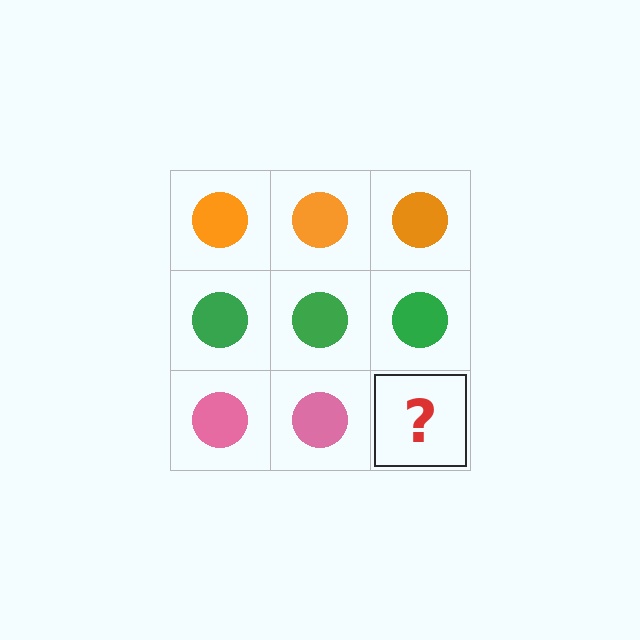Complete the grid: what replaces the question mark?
The question mark should be replaced with a pink circle.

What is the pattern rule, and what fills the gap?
The rule is that each row has a consistent color. The gap should be filled with a pink circle.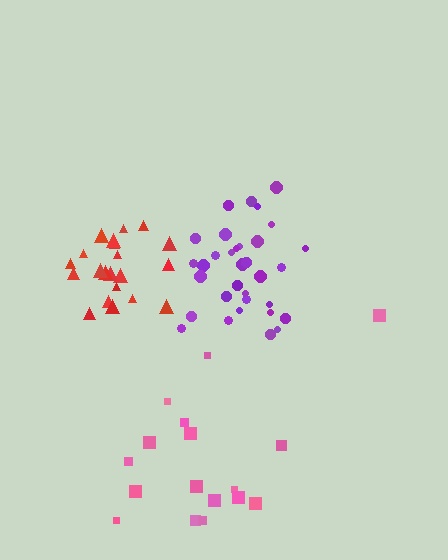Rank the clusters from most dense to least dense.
purple, red, pink.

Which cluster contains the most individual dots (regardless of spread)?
Purple (33).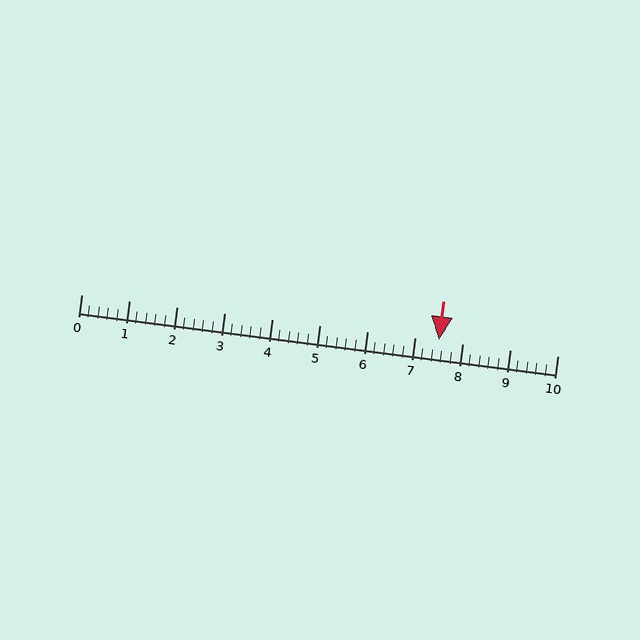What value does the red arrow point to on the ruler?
The red arrow points to approximately 7.5.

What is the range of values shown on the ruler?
The ruler shows values from 0 to 10.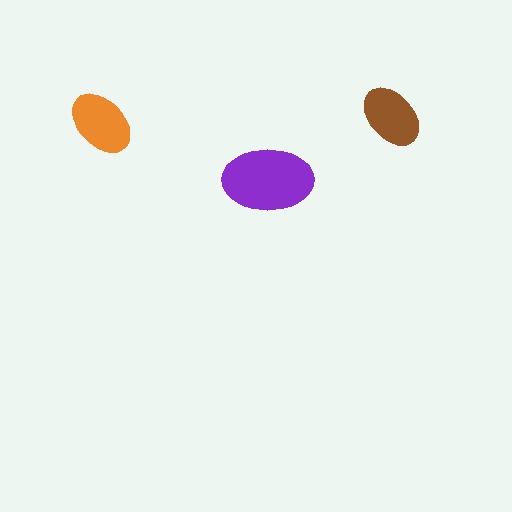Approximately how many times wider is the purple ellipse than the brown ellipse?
About 1.5 times wider.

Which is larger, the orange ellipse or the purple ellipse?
The purple one.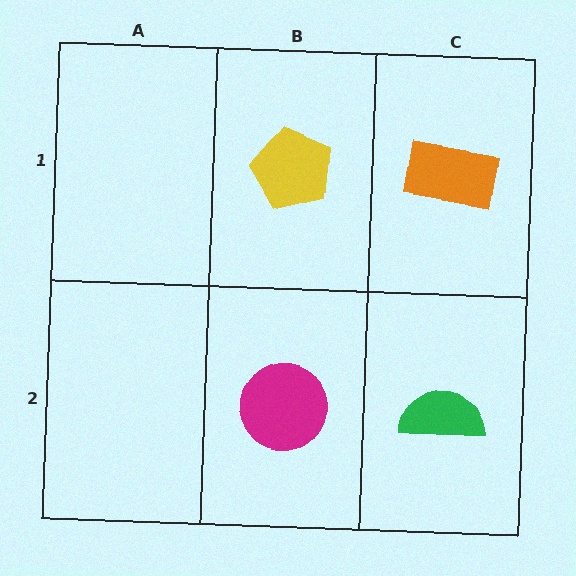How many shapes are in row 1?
2 shapes.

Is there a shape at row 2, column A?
No, that cell is empty.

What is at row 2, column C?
A green semicircle.